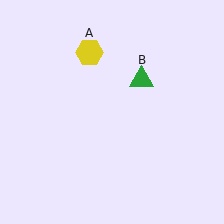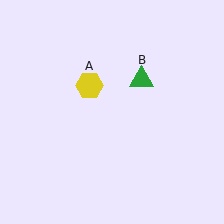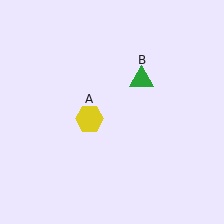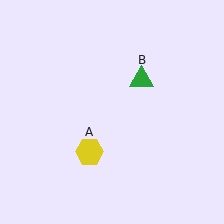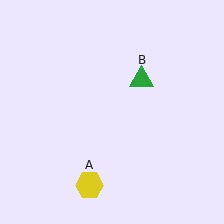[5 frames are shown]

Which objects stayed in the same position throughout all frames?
Green triangle (object B) remained stationary.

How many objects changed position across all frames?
1 object changed position: yellow hexagon (object A).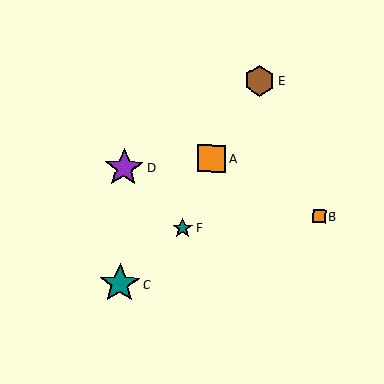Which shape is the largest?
The teal star (labeled C) is the largest.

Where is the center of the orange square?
The center of the orange square is at (319, 216).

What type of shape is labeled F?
Shape F is a teal star.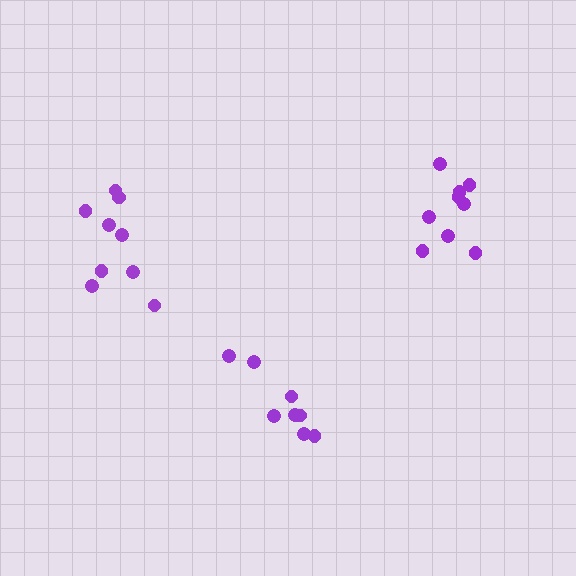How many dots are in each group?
Group 1: 9 dots, Group 2: 9 dots, Group 3: 8 dots (26 total).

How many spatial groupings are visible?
There are 3 spatial groupings.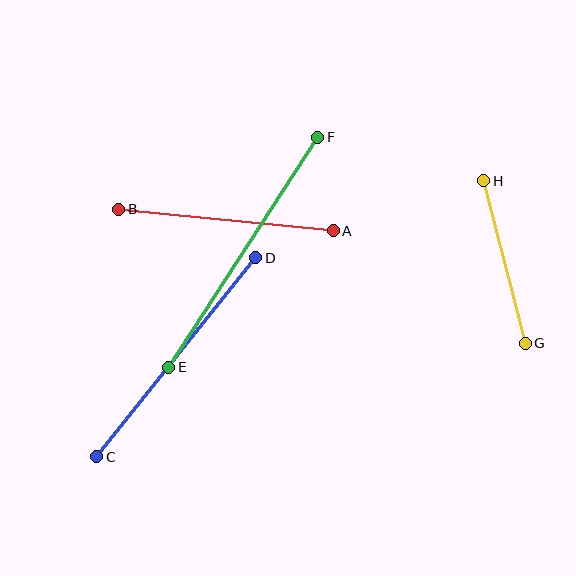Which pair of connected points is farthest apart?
Points E and F are farthest apart.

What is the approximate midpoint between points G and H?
The midpoint is at approximately (504, 262) pixels.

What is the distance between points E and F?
The distance is approximately 274 pixels.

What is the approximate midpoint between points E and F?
The midpoint is at approximately (243, 252) pixels.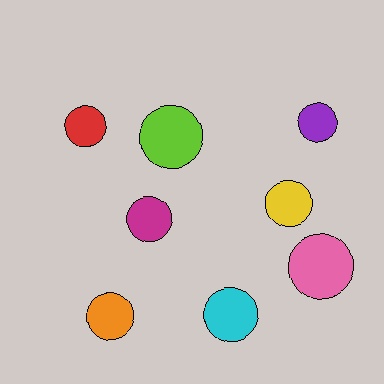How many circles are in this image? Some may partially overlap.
There are 8 circles.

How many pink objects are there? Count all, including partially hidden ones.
There is 1 pink object.